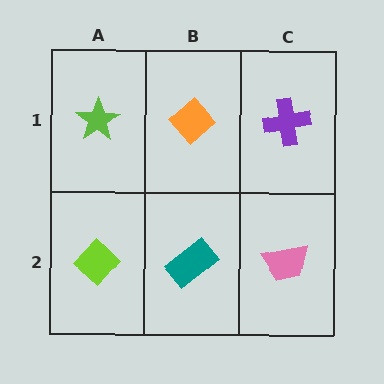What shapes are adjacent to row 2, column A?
A lime star (row 1, column A), a teal rectangle (row 2, column B).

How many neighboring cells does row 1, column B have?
3.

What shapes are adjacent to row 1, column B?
A teal rectangle (row 2, column B), a lime star (row 1, column A), a purple cross (row 1, column C).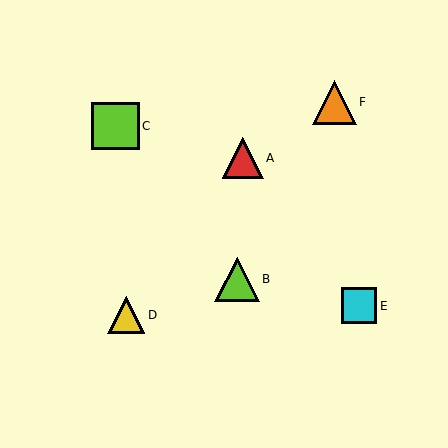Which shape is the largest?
The lime square (labeled C) is the largest.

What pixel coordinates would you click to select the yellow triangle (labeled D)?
Click at (126, 315) to select the yellow triangle D.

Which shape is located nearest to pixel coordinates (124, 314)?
The yellow triangle (labeled D) at (126, 315) is nearest to that location.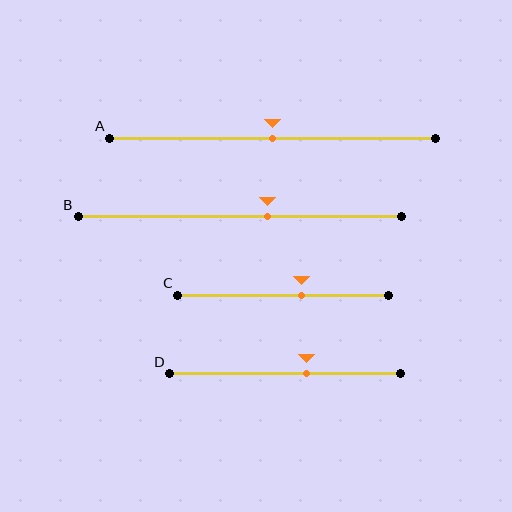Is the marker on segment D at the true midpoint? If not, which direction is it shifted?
No, the marker on segment D is shifted to the right by about 9% of the segment length.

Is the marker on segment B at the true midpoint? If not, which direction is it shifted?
No, the marker on segment B is shifted to the right by about 9% of the segment length.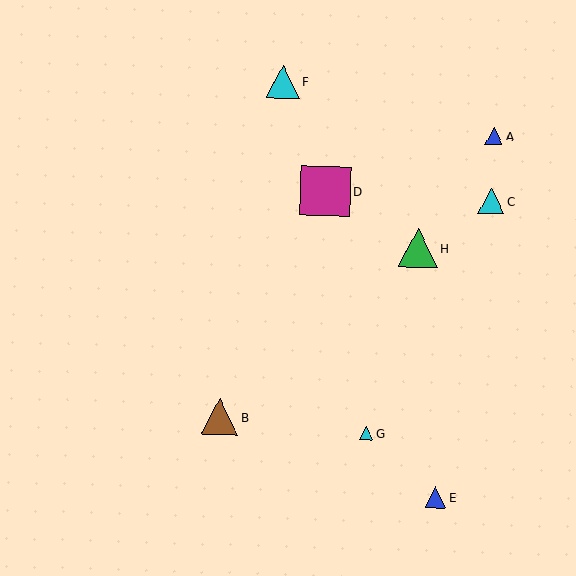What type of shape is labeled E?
Shape E is a blue triangle.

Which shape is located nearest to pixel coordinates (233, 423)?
The brown triangle (labeled B) at (220, 417) is nearest to that location.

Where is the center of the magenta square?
The center of the magenta square is at (325, 191).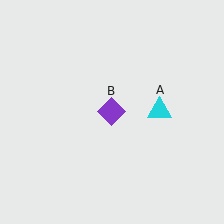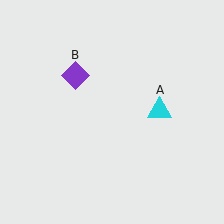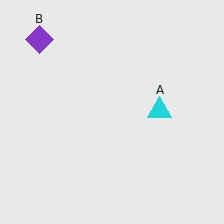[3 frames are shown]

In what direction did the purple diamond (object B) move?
The purple diamond (object B) moved up and to the left.